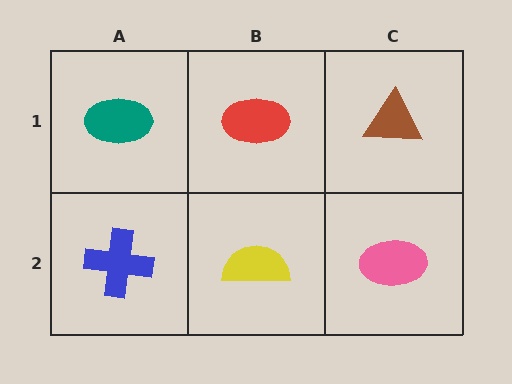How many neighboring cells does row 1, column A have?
2.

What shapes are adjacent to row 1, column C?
A pink ellipse (row 2, column C), a red ellipse (row 1, column B).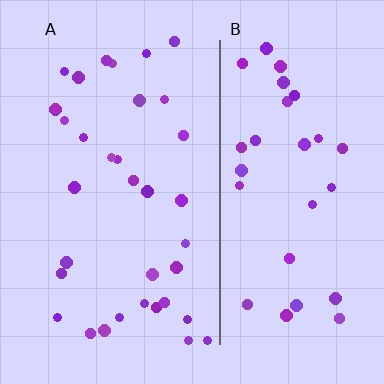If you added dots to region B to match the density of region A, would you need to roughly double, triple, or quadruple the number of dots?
Approximately double.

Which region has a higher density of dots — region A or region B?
A (the left).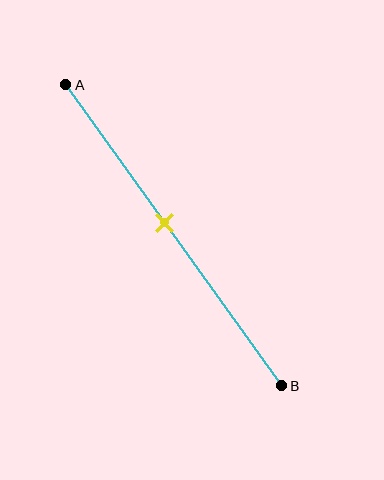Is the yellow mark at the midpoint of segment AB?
No, the mark is at about 45% from A, not at the 50% midpoint.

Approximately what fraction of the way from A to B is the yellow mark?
The yellow mark is approximately 45% of the way from A to B.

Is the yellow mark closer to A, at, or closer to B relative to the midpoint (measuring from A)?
The yellow mark is closer to point A than the midpoint of segment AB.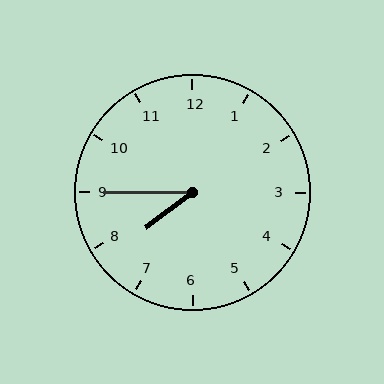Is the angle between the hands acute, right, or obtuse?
It is acute.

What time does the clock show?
7:45.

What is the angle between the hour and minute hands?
Approximately 38 degrees.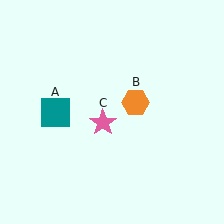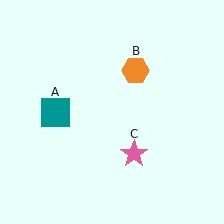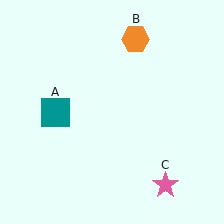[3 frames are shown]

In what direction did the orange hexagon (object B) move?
The orange hexagon (object B) moved up.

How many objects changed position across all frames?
2 objects changed position: orange hexagon (object B), pink star (object C).